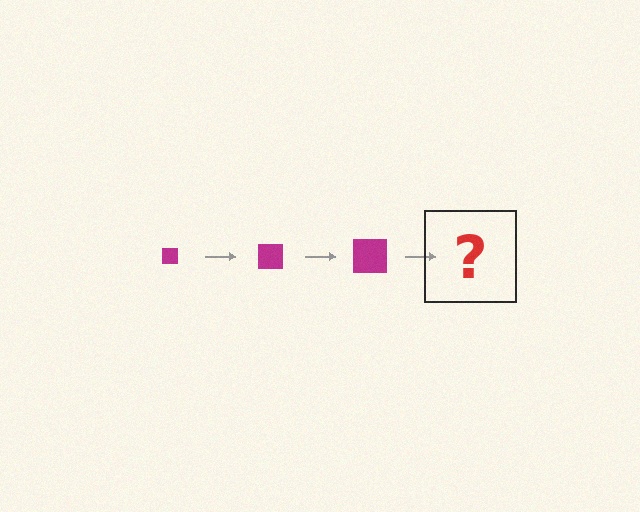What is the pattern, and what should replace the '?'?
The pattern is that the square gets progressively larger each step. The '?' should be a magenta square, larger than the previous one.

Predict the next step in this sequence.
The next step is a magenta square, larger than the previous one.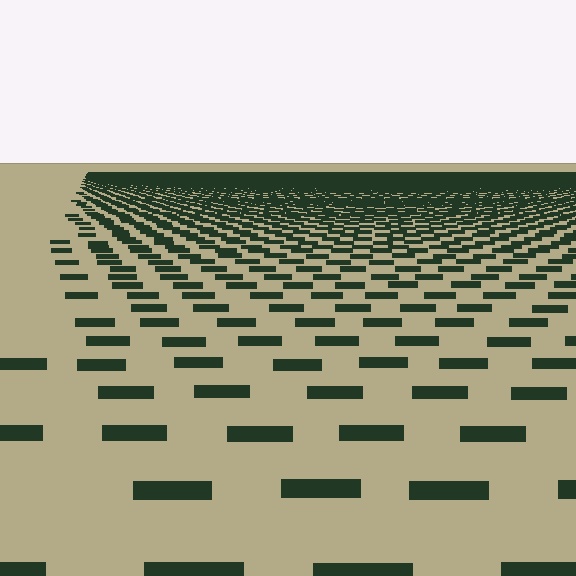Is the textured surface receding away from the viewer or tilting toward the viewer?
The surface is receding away from the viewer. Texture elements get smaller and denser toward the top.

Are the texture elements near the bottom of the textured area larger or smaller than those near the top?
Larger. Near the bottom, elements are closer to the viewer and appear at a bigger on-screen size.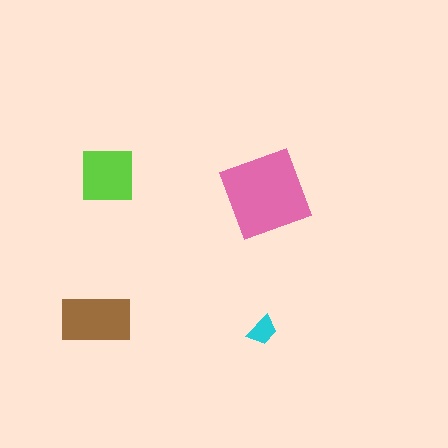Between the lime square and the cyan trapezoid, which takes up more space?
The lime square.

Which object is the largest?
The pink diamond.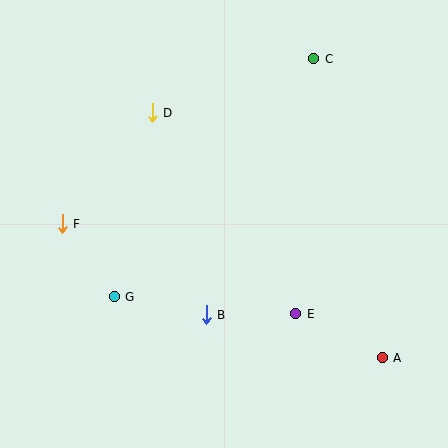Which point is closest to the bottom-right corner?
Point A is closest to the bottom-right corner.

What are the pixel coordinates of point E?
Point E is at (296, 314).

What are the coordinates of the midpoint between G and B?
The midpoint between G and B is at (160, 306).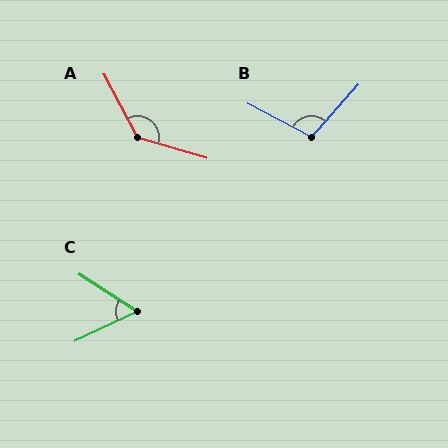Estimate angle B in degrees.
Approximately 104 degrees.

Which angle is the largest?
A, at approximately 134 degrees.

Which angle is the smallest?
C, at approximately 58 degrees.